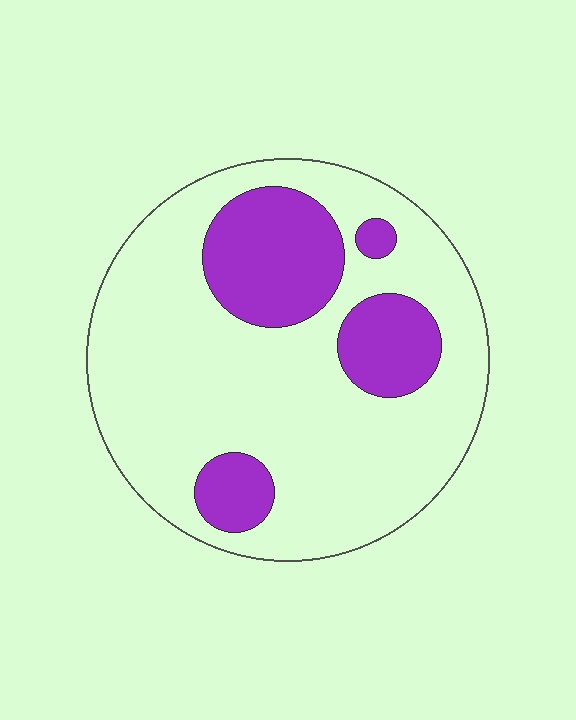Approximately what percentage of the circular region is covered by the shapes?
Approximately 25%.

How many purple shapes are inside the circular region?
4.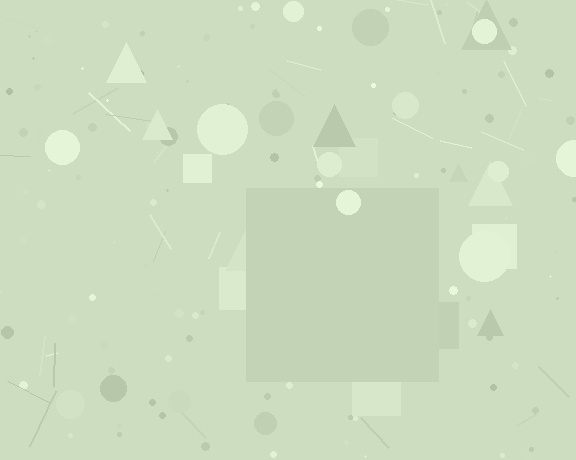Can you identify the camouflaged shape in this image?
The camouflaged shape is a square.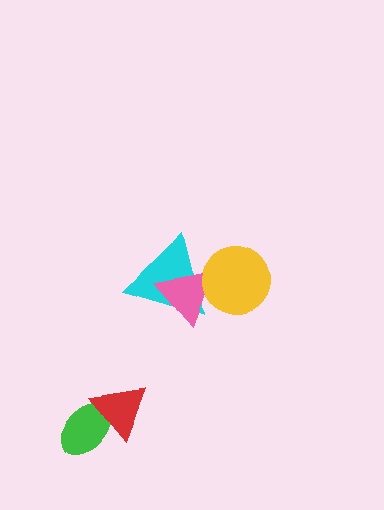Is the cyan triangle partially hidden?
Yes, it is partially covered by another shape.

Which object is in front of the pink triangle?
The yellow circle is in front of the pink triangle.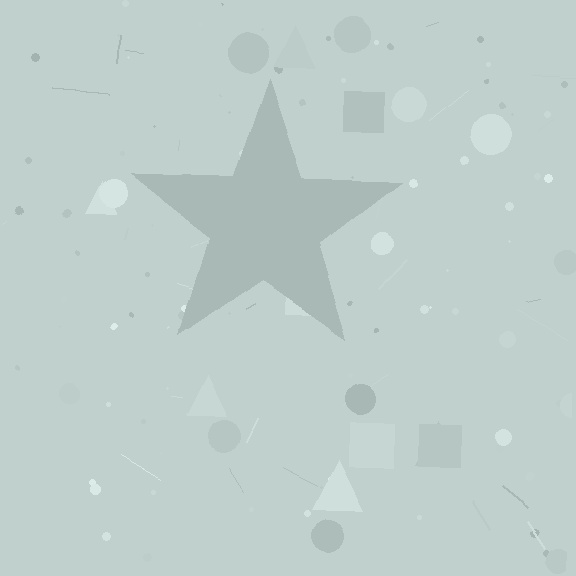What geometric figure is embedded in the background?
A star is embedded in the background.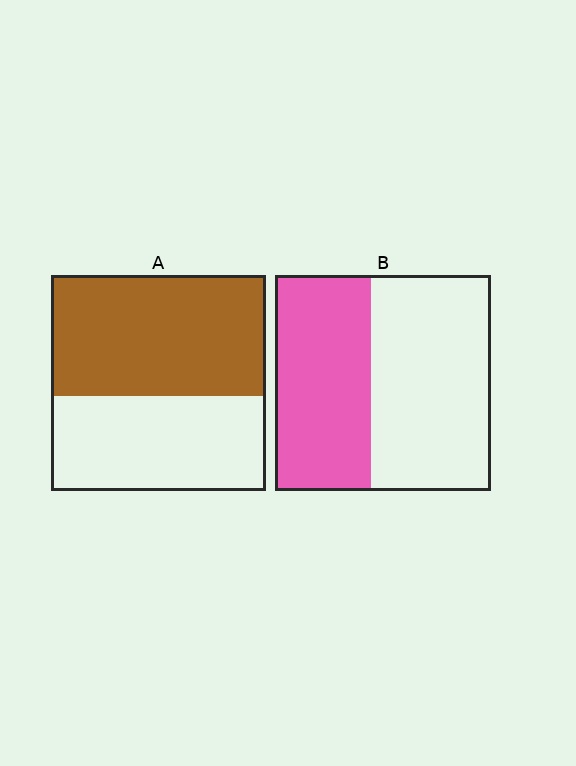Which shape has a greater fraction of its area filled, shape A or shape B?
Shape A.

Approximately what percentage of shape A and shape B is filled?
A is approximately 55% and B is approximately 45%.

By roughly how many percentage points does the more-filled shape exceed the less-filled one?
By roughly 10 percentage points (A over B).